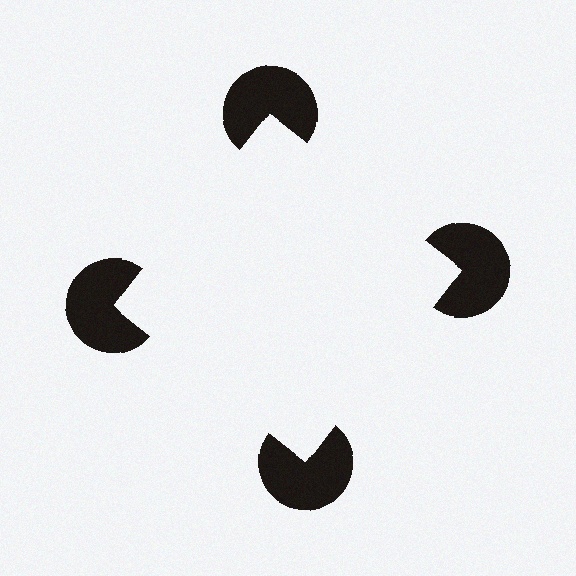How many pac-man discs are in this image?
There are 4 — one at each vertex of the illusory square.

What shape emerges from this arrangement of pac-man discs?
An illusory square — its edges are inferred from the aligned wedge cuts in the pac-man discs, not physically drawn.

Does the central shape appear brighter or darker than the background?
It typically appears slightly brighter than the background, even though no actual brightness change is drawn.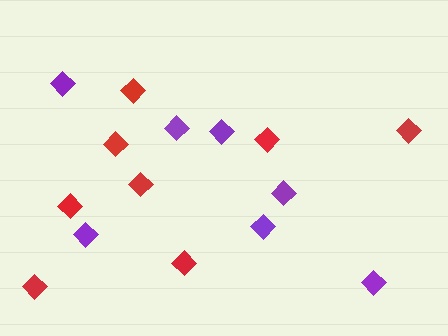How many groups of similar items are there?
There are 2 groups: one group of purple diamonds (7) and one group of red diamonds (8).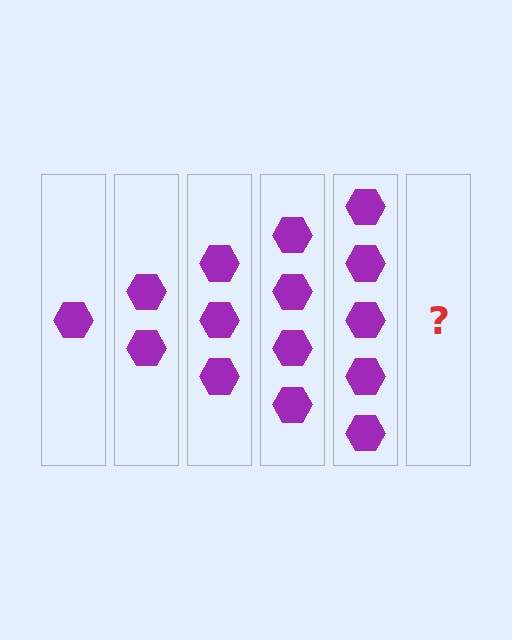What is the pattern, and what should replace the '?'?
The pattern is that each step adds one more hexagon. The '?' should be 6 hexagons.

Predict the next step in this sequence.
The next step is 6 hexagons.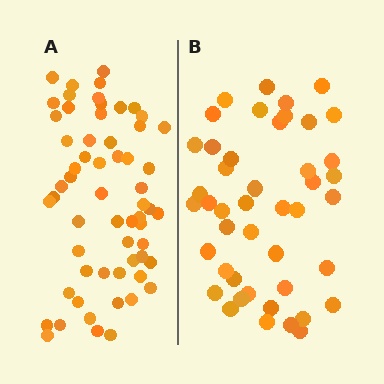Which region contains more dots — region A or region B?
Region A (the left region) has more dots.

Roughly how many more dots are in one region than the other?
Region A has approximately 15 more dots than region B.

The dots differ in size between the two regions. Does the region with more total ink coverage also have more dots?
No. Region B has more total ink coverage because its dots are larger, but region A actually contains more individual dots. Total area can be misleading — the number of items is what matters here.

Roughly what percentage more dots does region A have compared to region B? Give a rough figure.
About 35% more.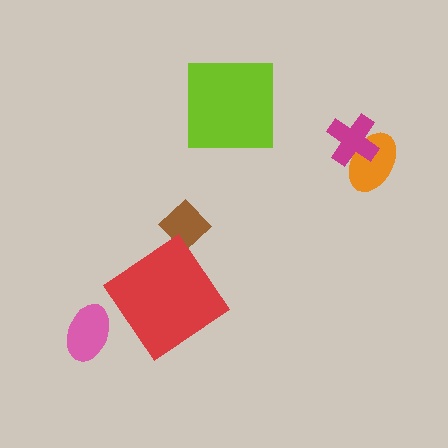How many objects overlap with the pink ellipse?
0 objects overlap with the pink ellipse.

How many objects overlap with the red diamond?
0 objects overlap with the red diamond.